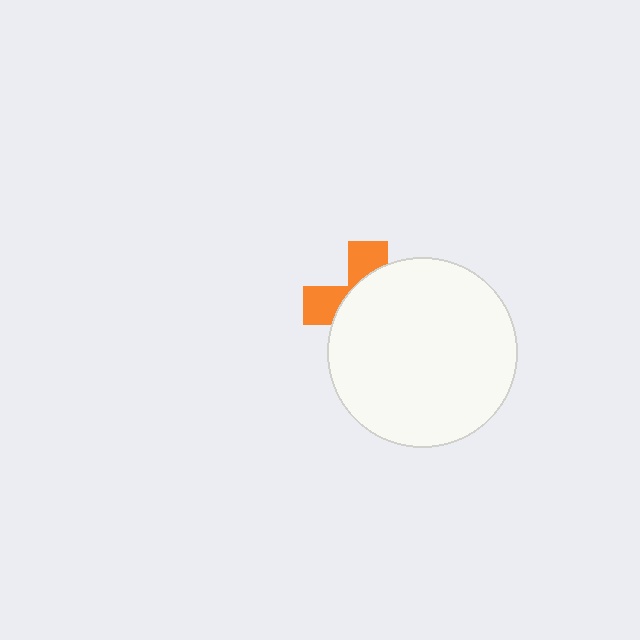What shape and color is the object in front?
The object in front is a white circle.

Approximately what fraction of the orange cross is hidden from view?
Roughly 68% of the orange cross is hidden behind the white circle.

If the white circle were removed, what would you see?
You would see the complete orange cross.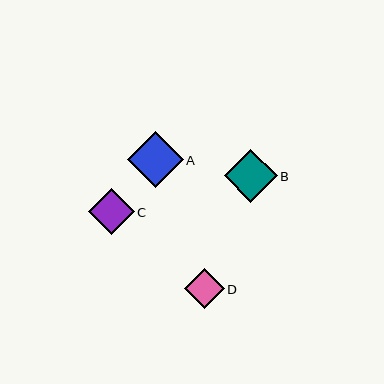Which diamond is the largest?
Diamond A is the largest with a size of approximately 56 pixels.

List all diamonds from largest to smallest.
From largest to smallest: A, B, C, D.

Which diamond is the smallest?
Diamond D is the smallest with a size of approximately 40 pixels.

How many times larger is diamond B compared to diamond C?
Diamond B is approximately 1.2 times the size of diamond C.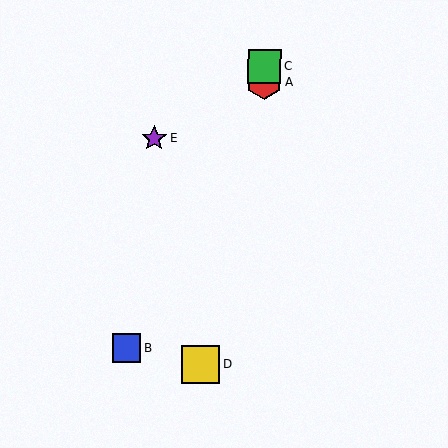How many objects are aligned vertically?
2 objects (A, C) are aligned vertically.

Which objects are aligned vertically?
Objects A, C are aligned vertically.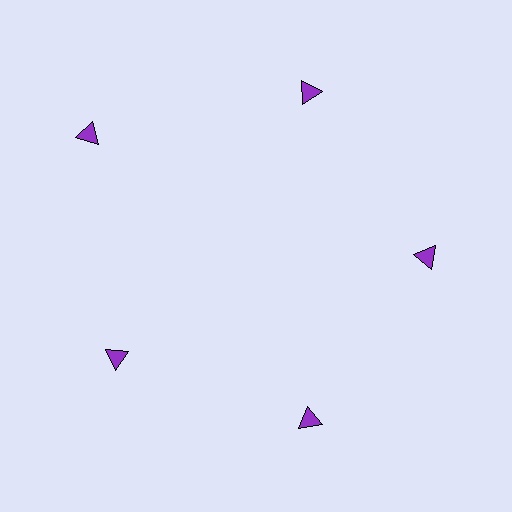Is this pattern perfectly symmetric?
No. The 5 purple triangles are arranged in a ring, but one element near the 10 o'clock position is pushed outward from the center, breaking the 5-fold rotational symmetry.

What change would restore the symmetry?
The symmetry would be restored by moving it inward, back onto the ring so that all 5 triangles sit at equal angles and equal distance from the center.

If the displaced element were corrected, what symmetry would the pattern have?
It would have 5-fold rotational symmetry — the pattern would map onto itself every 72 degrees.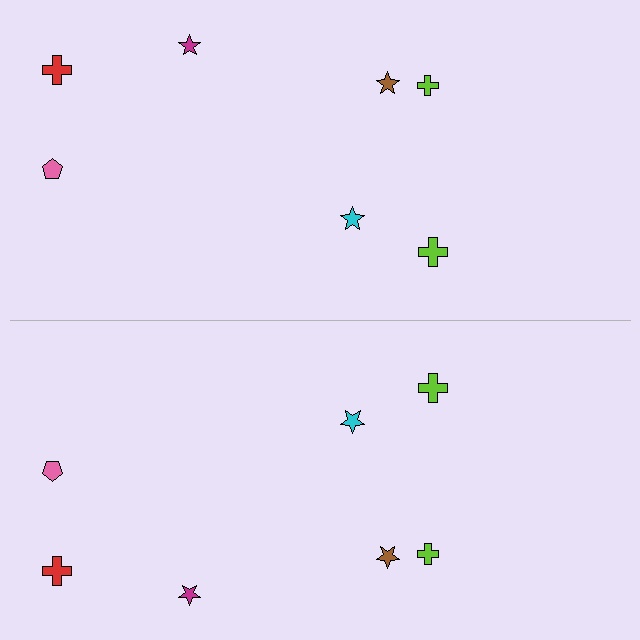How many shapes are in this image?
There are 14 shapes in this image.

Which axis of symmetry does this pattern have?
The pattern has a horizontal axis of symmetry running through the center of the image.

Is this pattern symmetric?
Yes, this pattern has bilateral (reflection) symmetry.